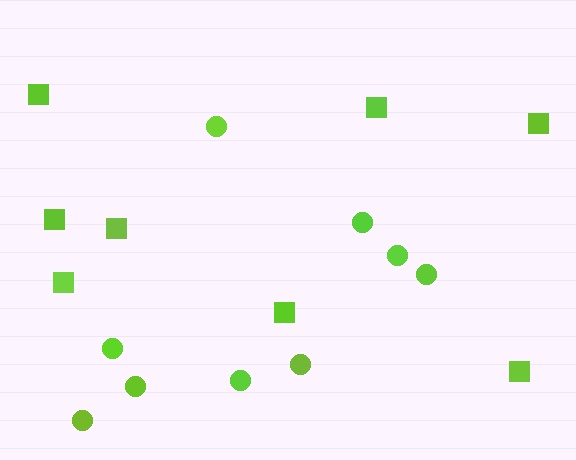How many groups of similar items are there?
There are 2 groups: one group of circles (9) and one group of squares (8).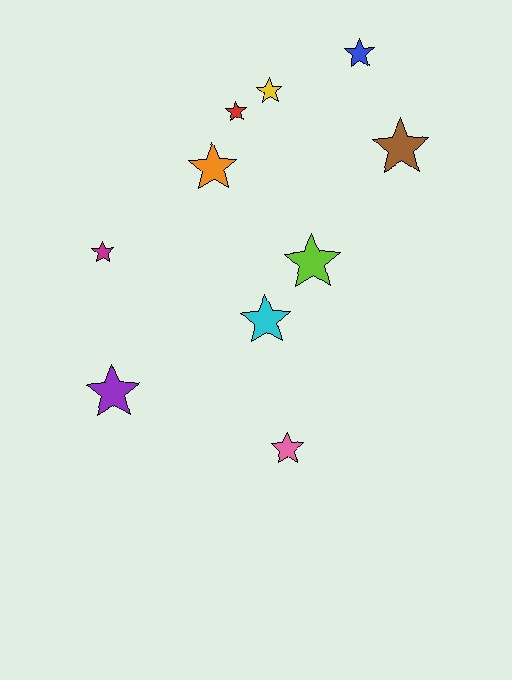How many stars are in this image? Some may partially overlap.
There are 10 stars.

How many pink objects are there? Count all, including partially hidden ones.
There is 1 pink object.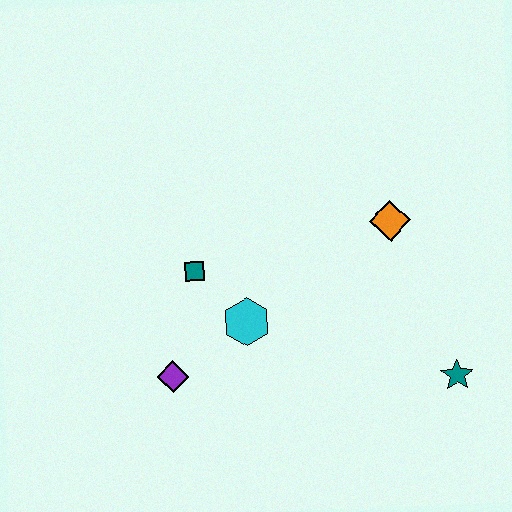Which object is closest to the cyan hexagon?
The teal square is closest to the cyan hexagon.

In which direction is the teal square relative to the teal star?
The teal square is to the left of the teal star.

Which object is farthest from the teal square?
The teal star is farthest from the teal square.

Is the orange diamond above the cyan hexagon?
Yes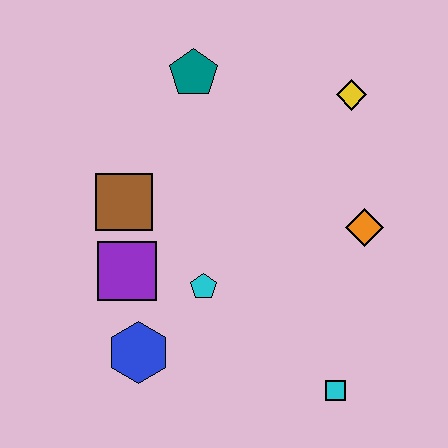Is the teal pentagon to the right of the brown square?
Yes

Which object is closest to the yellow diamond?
The orange diamond is closest to the yellow diamond.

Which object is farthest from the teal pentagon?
The cyan square is farthest from the teal pentagon.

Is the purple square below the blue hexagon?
No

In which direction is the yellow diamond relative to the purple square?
The yellow diamond is to the right of the purple square.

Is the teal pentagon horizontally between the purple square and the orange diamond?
Yes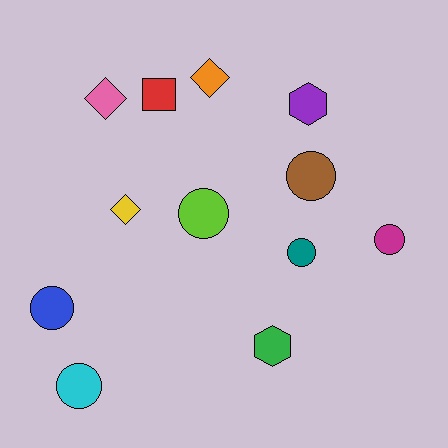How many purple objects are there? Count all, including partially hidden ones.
There is 1 purple object.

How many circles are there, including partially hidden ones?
There are 6 circles.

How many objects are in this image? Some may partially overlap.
There are 12 objects.